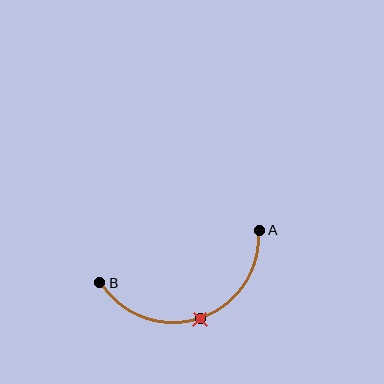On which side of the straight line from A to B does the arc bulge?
The arc bulges below the straight line connecting A and B.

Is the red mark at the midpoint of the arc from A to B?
Yes. The red mark lies on the arc at equal arc-length from both A and B — it is the arc midpoint.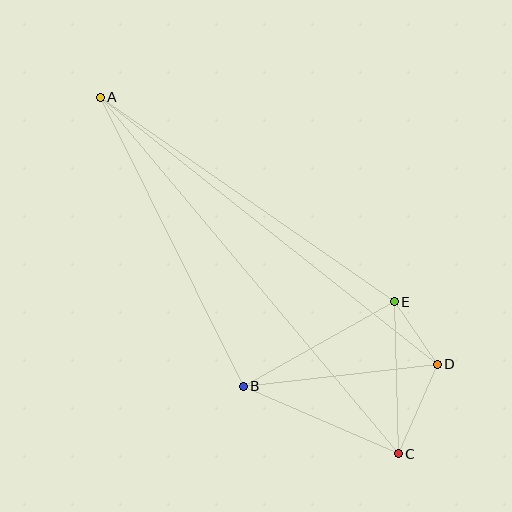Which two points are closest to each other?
Points D and E are closest to each other.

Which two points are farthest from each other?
Points A and C are farthest from each other.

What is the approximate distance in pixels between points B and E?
The distance between B and E is approximately 173 pixels.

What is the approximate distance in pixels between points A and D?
The distance between A and D is approximately 430 pixels.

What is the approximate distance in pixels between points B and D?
The distance between B and D is approximately 195 pixels.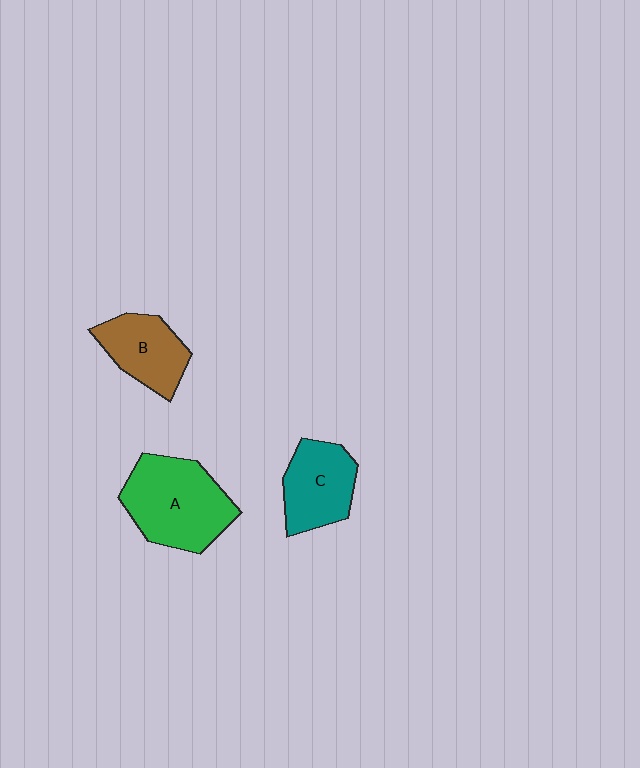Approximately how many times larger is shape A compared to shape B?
Approximately 1.6 times.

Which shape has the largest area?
Shape A (green).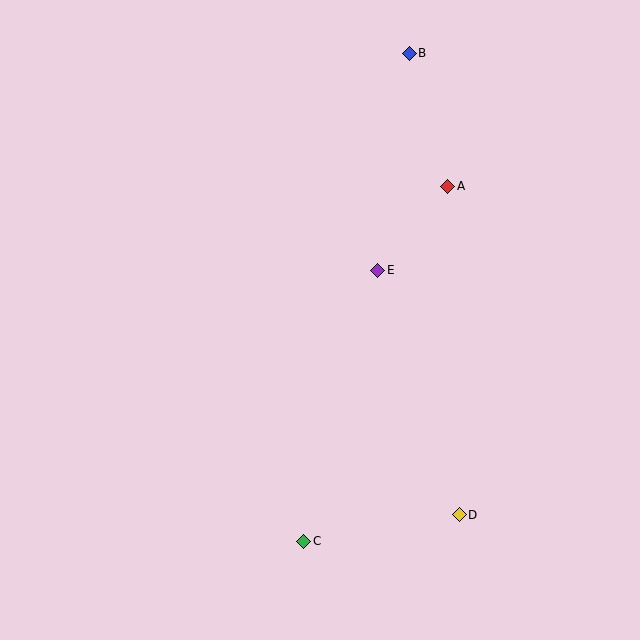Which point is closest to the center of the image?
Point E at (378, 270) is closest to the center.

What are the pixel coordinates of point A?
Point A is at (448, 186).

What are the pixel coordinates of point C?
Point C is at (304, 541).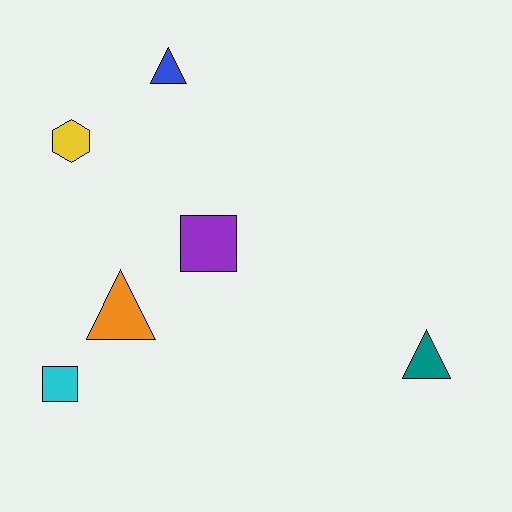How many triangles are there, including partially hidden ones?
There are 3 triangles.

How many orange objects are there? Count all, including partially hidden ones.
There is 1 orange object.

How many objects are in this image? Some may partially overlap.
There are 6 objects.